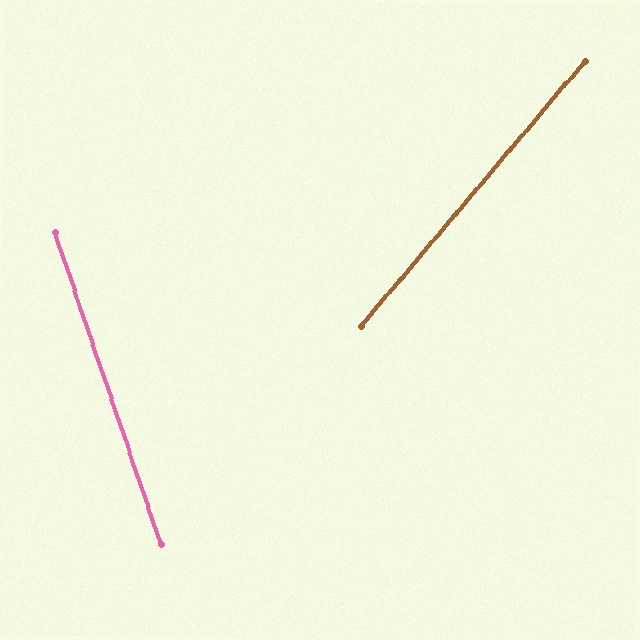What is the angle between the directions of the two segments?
Approximately 59 degrees.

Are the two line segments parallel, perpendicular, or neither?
Neither parallel nor perpendicular — they differ by about 59°.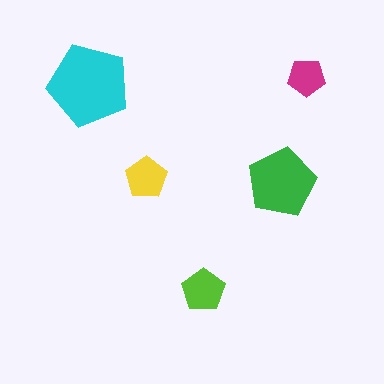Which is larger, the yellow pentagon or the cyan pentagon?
The cyan one.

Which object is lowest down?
The lime pentagon is bottommost.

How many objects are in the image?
There are 5 objects in the image.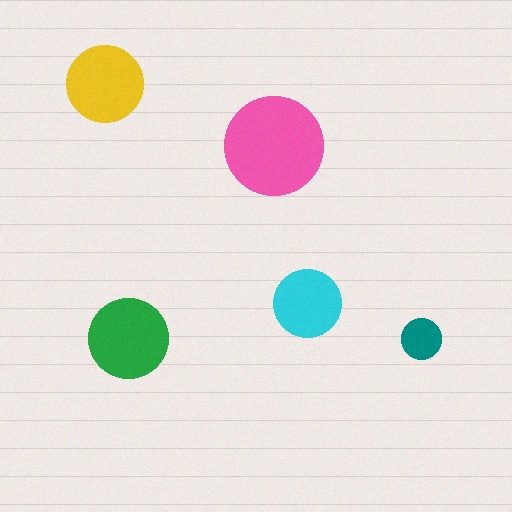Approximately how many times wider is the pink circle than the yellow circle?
About 1.5 times wider.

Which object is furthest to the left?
The yellow circle is leftmost.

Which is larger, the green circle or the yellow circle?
The green one.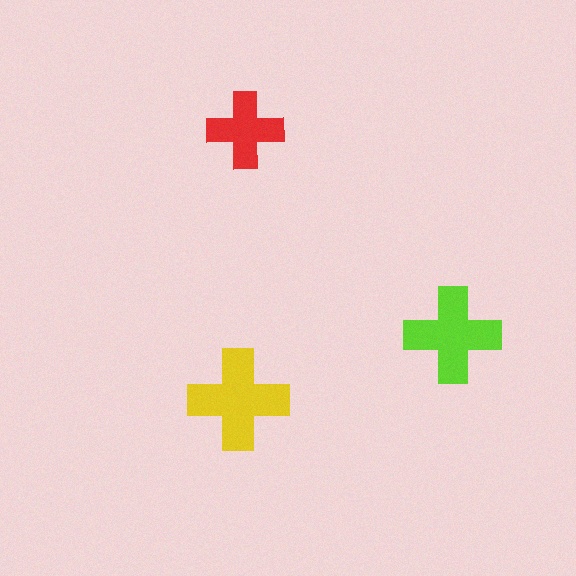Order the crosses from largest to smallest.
the yellow one, the lime one, the red one.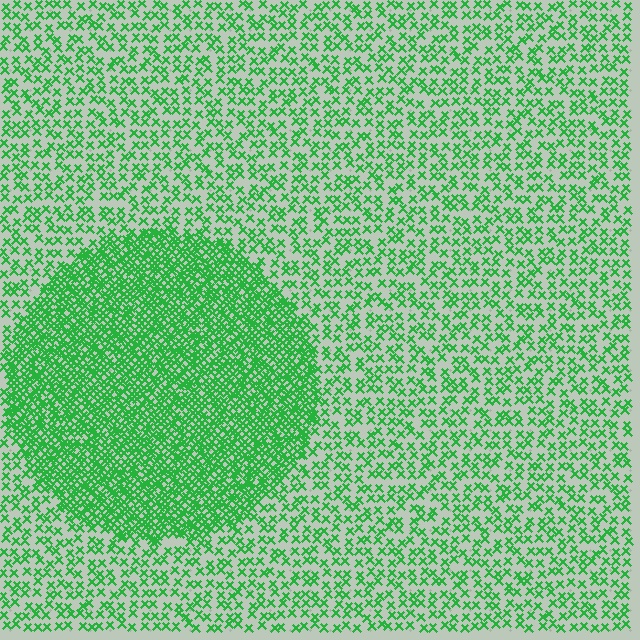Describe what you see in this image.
The image contains small green elements arranged at two different densities. A circle-shaped region is visible where the elements are more densely packed than the surrounding area.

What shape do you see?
I see a circle.